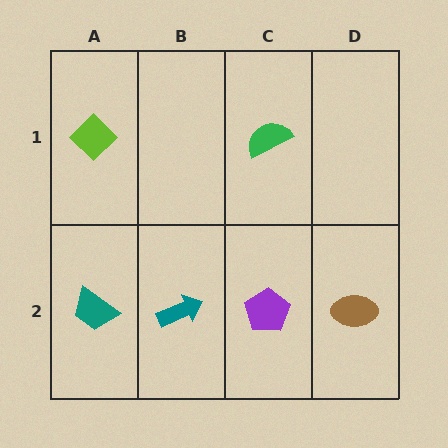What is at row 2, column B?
A teal arrow.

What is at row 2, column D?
A brown ellipse.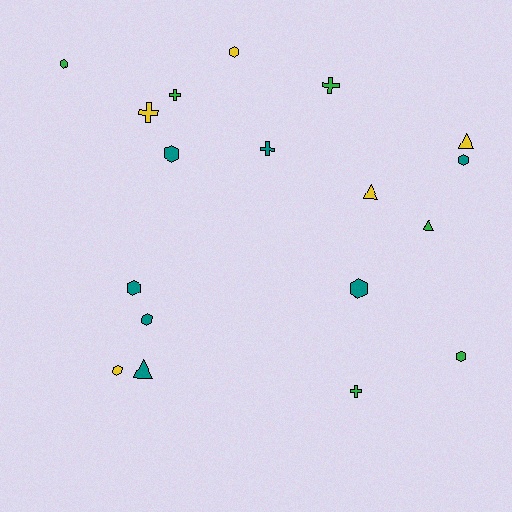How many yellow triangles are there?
There are 2 yellow triangles.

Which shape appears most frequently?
Hexagon, with 9 objects.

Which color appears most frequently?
Teal, with 7 objects.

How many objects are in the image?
There are 18 objects.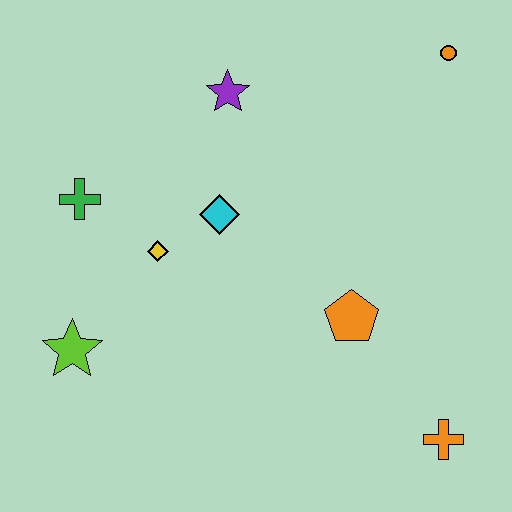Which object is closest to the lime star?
The yellow diamond is closest to the lime star.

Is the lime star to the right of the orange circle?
No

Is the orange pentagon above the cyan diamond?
No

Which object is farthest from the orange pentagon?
The green cross is farthest from the orange pentagon.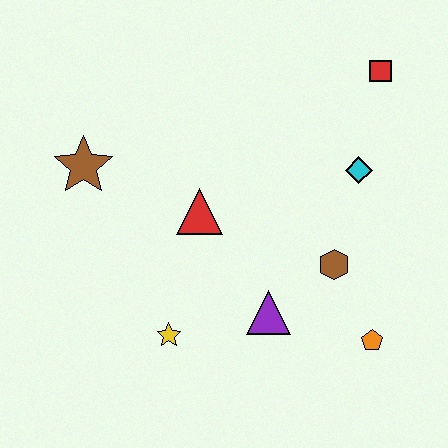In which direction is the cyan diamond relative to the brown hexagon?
The cyan diamond is above the brown hexagon.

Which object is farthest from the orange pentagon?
The brown star is farthest from the orange pentagon.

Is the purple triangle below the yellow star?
No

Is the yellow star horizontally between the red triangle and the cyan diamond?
No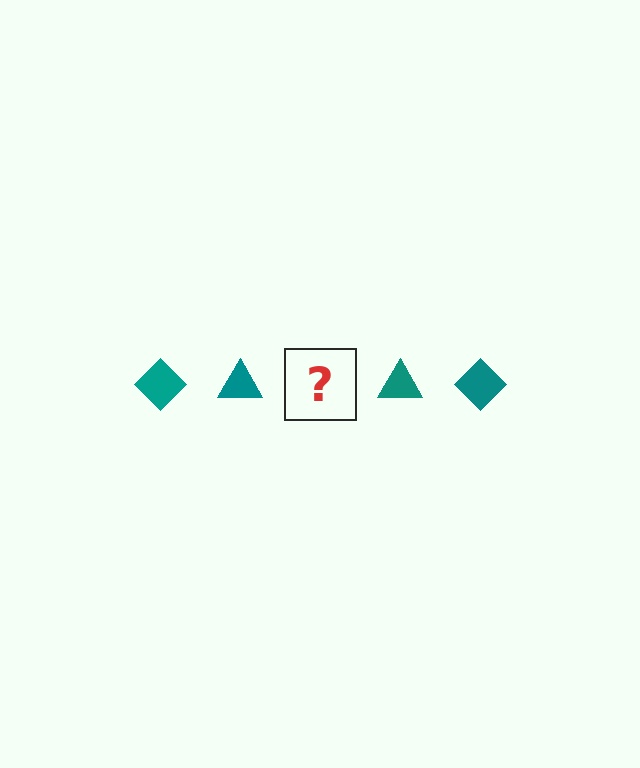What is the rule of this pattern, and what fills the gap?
The rule is that the pattern cycles through diamond, triangle shapes in teal. The gap should be filled with a teal diamond.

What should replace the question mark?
The question mark should be replaced with a teal diamond.